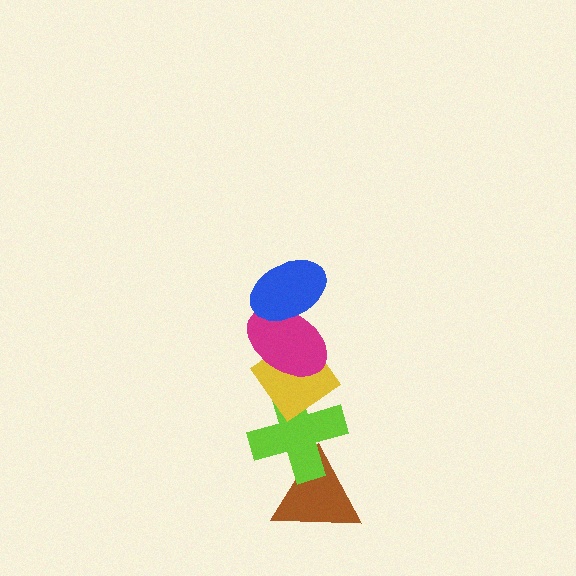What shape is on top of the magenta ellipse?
The blue ellipse is on top of the magenta ellipse.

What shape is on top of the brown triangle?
The lime cross is on top of the brown triangle.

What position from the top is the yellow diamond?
The yellow diamond is 3rd from the top.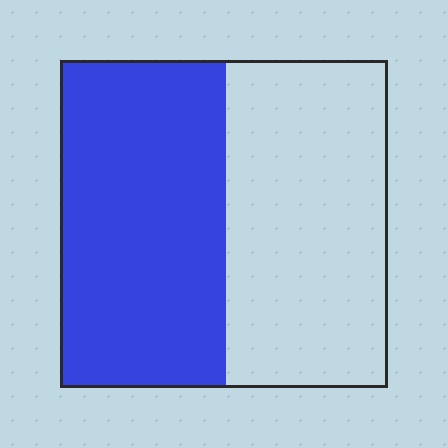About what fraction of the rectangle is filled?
About one half (1/2).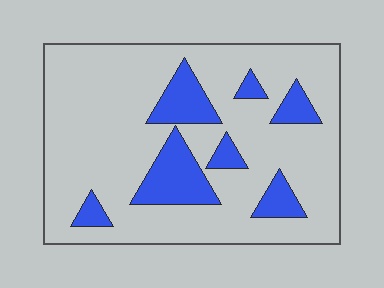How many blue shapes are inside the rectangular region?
7.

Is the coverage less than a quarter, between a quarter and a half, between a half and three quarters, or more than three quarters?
Less than a quarter.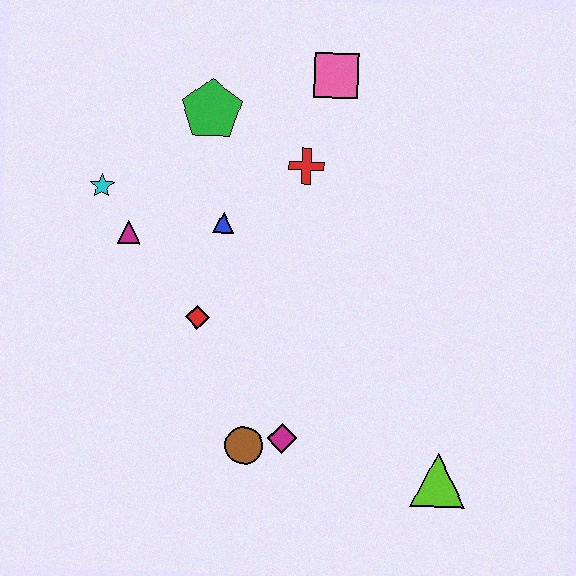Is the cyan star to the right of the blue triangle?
No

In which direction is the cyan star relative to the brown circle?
The cyan star is above the brown circle.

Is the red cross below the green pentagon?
Yes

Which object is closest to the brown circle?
The magenta diamond is closest to the brown circle.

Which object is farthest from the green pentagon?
The lime triangle is farthest from the green pentagon.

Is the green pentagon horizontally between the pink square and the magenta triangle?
Yes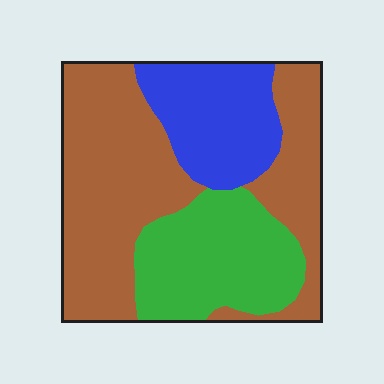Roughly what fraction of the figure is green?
Green takes up between a sixth and a third of the figure.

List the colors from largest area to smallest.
From largest to smallest: brown, green, blue.